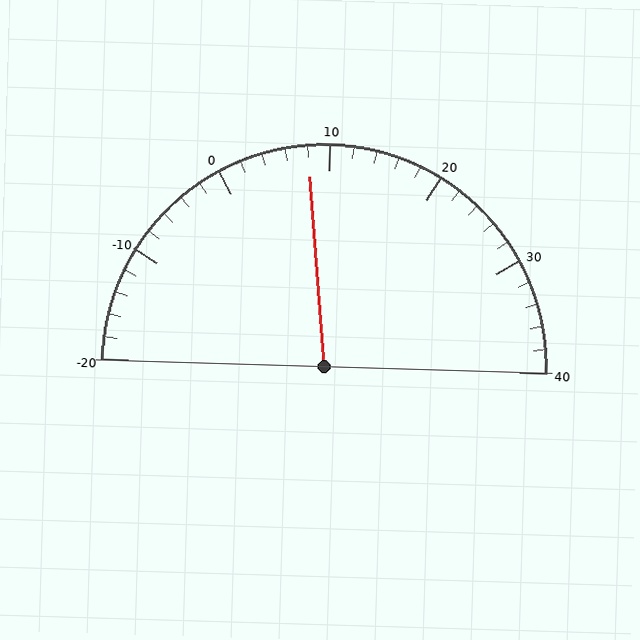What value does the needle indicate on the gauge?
The needle indicates approximately 8.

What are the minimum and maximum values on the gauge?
The gauge ranges from -20 to 40.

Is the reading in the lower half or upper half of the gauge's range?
The reading is in the lower half of the range (-20 to 40).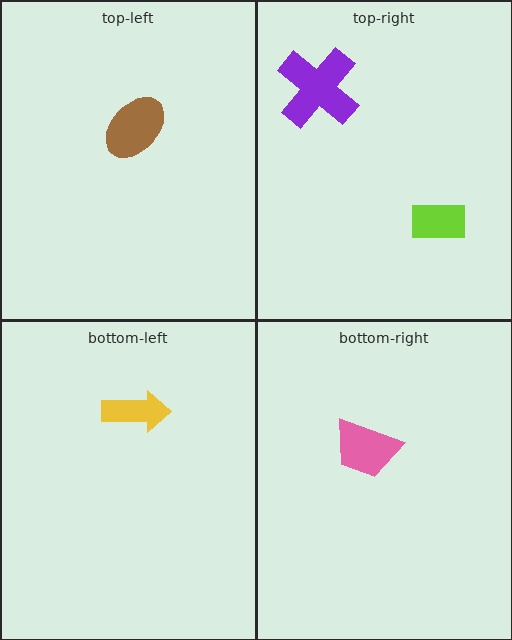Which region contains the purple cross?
The top-right region.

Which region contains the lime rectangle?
The top-right region.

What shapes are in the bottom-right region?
The pink trapezoid.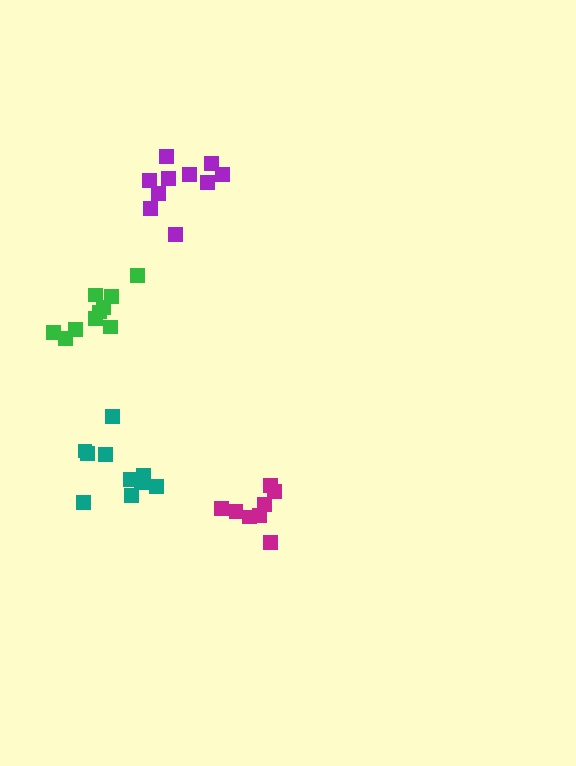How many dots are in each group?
Group 1: 10 dots, Group 2: 10 dots, Group 3: 10 dots, Group 4: 8 dots (38 total).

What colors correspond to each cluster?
The clusters are colored: teal, green, purple, magenta.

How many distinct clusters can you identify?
There are 4 distinct clusters.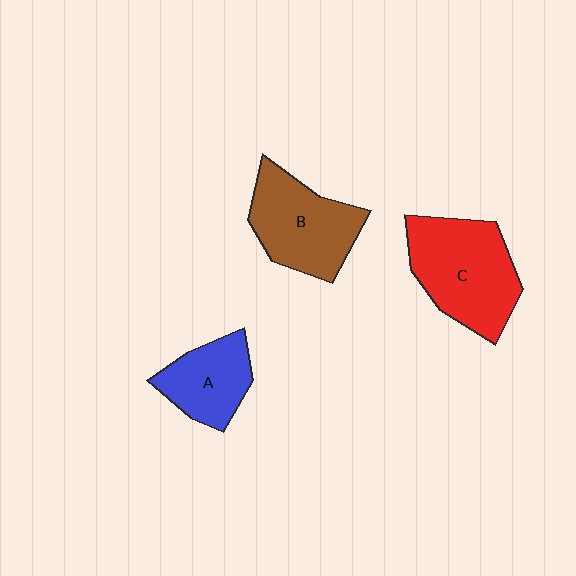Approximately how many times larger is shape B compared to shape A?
Approximately 1.4 times.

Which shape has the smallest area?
Shape A (blue).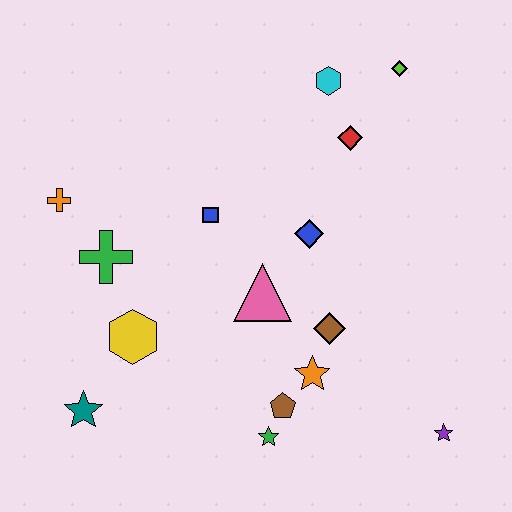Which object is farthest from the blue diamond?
The teal star is farthest from the blue diamond.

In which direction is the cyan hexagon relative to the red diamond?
The cyan hexagon is above the red diamond.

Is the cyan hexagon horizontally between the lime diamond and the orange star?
Yes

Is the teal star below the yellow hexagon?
Yes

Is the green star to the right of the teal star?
Yes